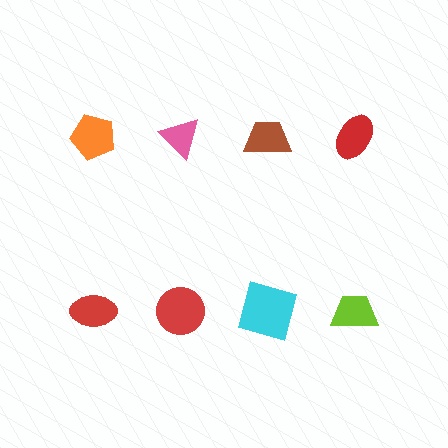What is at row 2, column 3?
A cyan square.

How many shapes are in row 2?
4 shapes.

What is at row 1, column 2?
A pink triangle.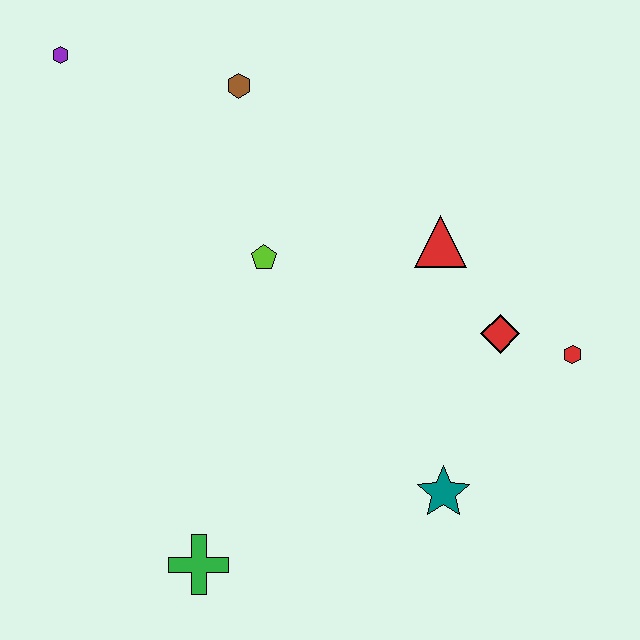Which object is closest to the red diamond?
The red hexagon is closest to the red diamond.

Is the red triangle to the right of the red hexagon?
No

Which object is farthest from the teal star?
The purple hexagon is farthest from the teal star.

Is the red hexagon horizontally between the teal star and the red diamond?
No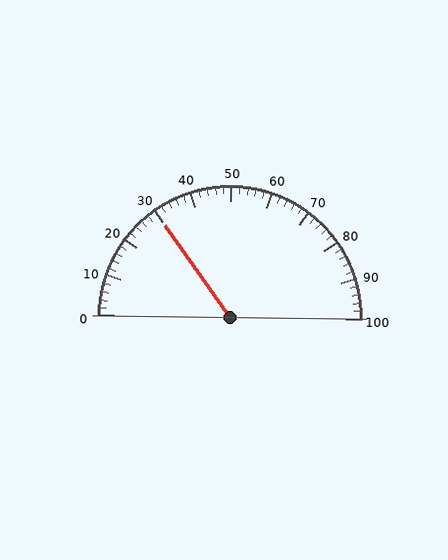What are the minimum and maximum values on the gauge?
The gauge ranges from 0 to 100.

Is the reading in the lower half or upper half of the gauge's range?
The reading is in the lower half of the range (0 to 100).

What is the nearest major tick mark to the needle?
The nearest major tick mark is 30.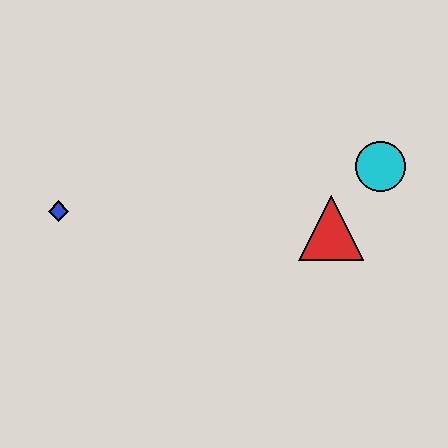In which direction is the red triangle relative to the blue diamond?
The red triangle is to the right of the blue diamond.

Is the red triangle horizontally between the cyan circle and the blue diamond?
Yes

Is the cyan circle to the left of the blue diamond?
No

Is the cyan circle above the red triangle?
Yes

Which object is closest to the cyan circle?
The red triangle is closest to the cyan circle.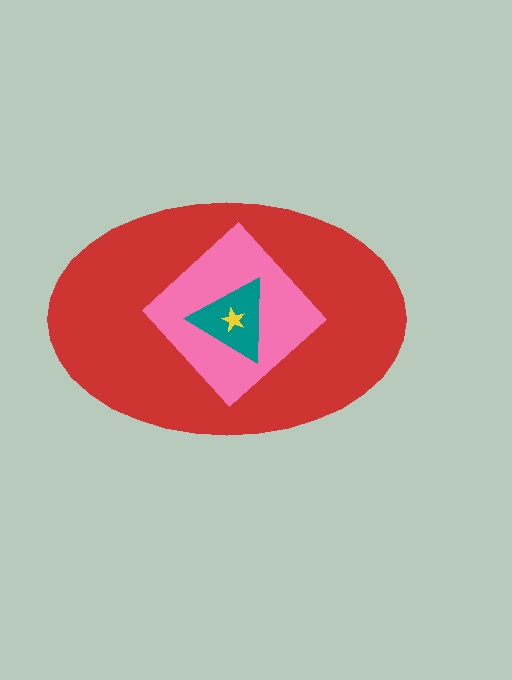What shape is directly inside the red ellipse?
The pink diamond.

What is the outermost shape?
The red ellipse.